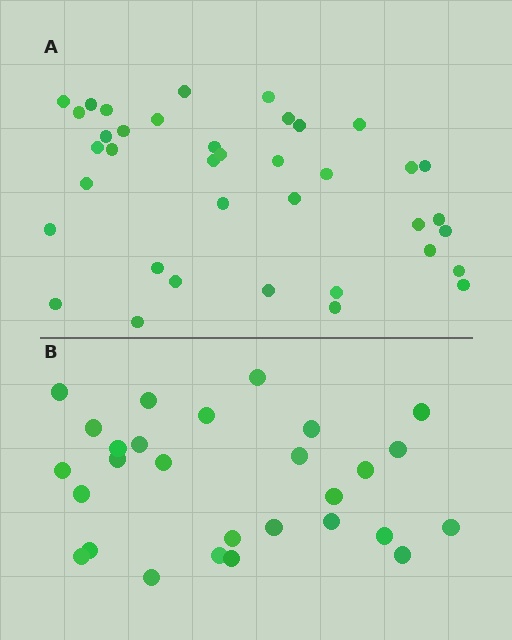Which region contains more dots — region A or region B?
Region A (the top region) has more dots.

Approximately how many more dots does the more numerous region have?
Region A has roughly 10 or so more dots than region B.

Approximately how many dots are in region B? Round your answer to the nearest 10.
About 30 dots. (The exact count is 28, which rounds to 30.)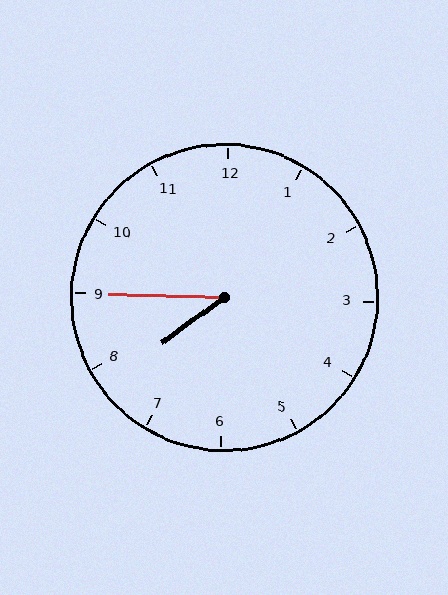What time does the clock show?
7:45.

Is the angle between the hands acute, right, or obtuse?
It is acute.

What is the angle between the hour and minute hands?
Approximately 38 degrees.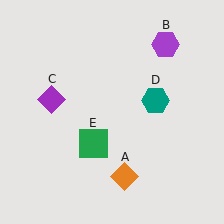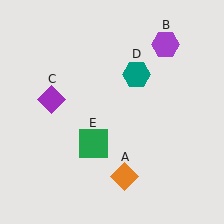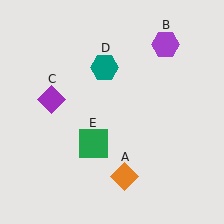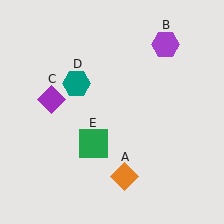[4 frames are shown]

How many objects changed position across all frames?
1 object changed position: teal hexagon (object D).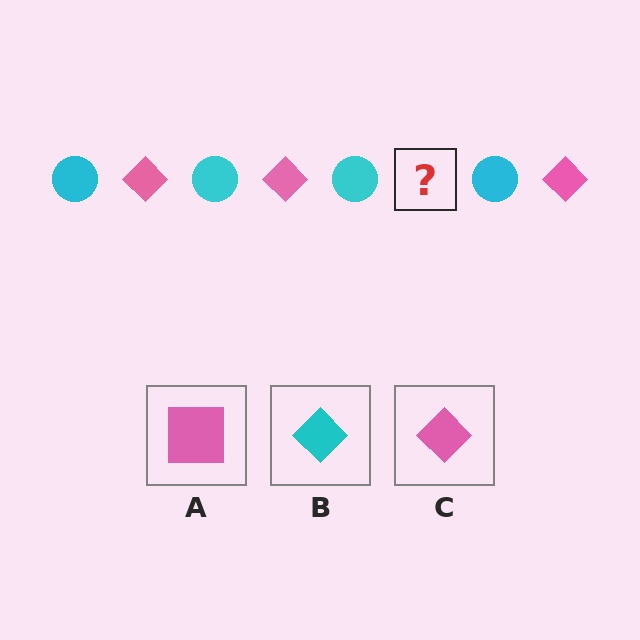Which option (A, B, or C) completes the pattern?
C.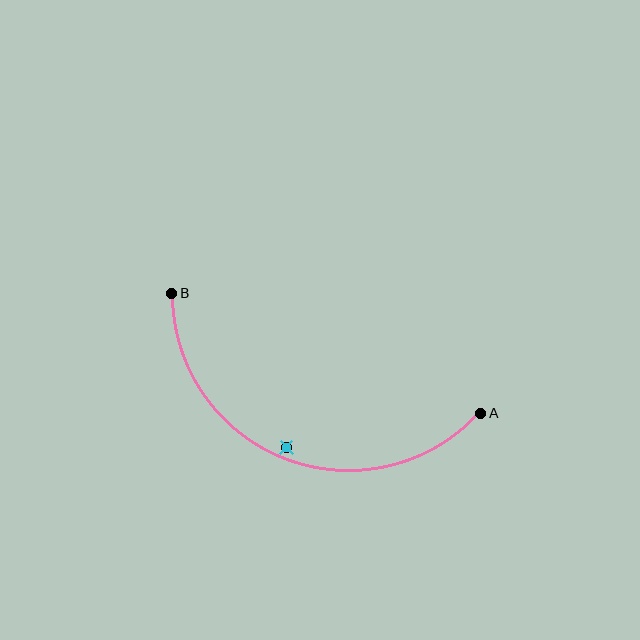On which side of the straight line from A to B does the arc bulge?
The arc bulges below the straight line connecting A and B.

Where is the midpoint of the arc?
The arc midpoint is the point on the curve farthest from the straight line joining A and B. It sits below that line.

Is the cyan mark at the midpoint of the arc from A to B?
No — the cyan mark does not lie on the arc at all. It sits slightly inside the curve.